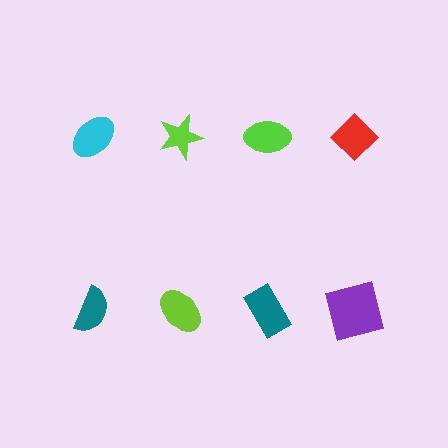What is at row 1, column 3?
A lime ellipse.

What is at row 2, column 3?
A teal rectangle.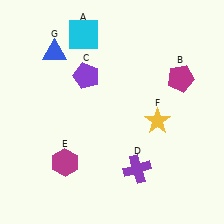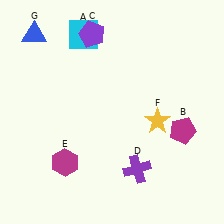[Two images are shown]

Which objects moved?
The objects that moved are: the magenta pentagon (B), the purple pentagon (C), the blue triangle (G).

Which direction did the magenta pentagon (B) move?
The magenta pentagon (B) moved down.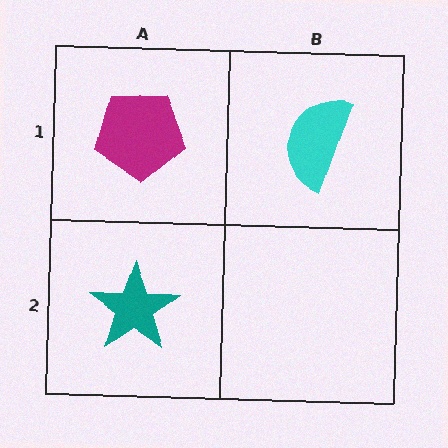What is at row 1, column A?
A magenta pentagon.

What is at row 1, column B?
A cyan semicircle.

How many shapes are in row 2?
1 shape.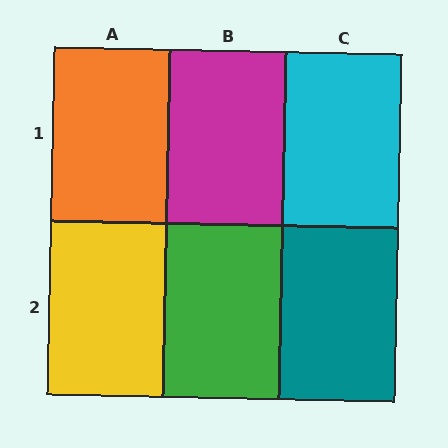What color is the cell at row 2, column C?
Teal.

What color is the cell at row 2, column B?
Green.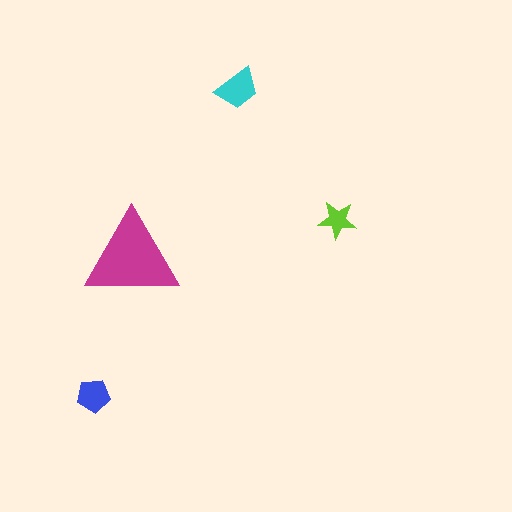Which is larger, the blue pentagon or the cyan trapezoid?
The cyan trapezoid.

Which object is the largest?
The magenta triangle.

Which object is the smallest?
The lime star.